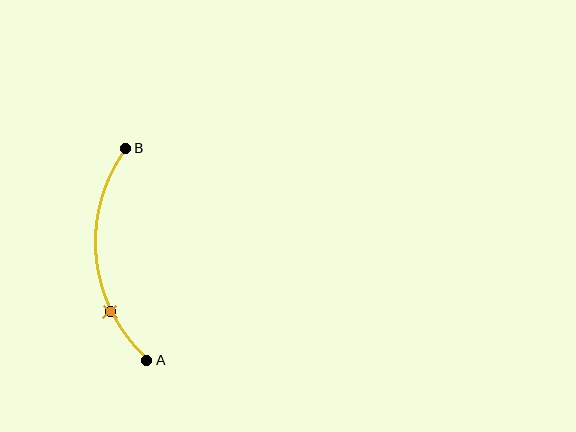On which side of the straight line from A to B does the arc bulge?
The arc bulges to the left of the straight line connecting A and B.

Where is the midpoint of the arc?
The arc midpoint is the point on the curve farthest from the straight line joining A and B. It sits to the left of that line.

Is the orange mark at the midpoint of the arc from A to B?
No. The orange mark lies on the arc but is closer to endpoint A. The arc midpoint would be at the point on the curve equidistant along the arc from both A and B.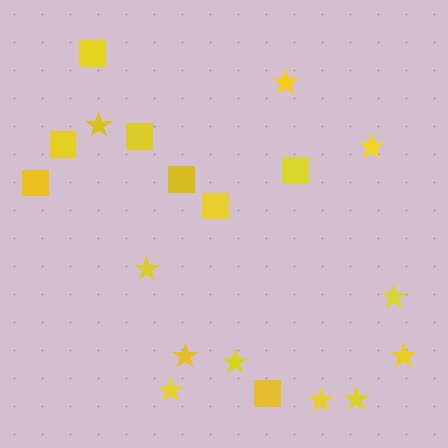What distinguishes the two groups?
There are 2 groups: one group of stars (11) and one group of squares (8).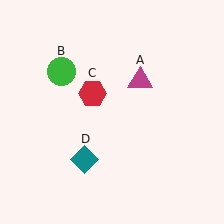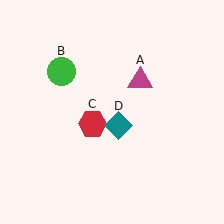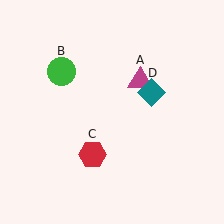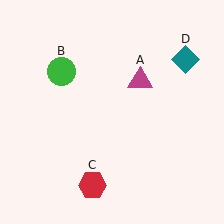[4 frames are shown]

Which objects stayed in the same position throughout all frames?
Magenta triangle (object A) and green circle (object B) remained stationary.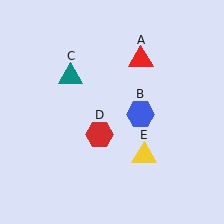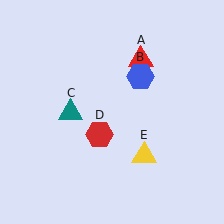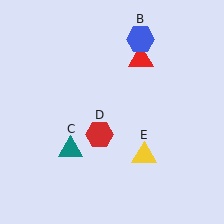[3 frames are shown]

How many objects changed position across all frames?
2 objects changed position: blue hexagon (object B), teal triangle (object C).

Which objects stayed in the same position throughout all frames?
Red triangle (object A) and red hexagon (object D) and yellow triangle (object E) remained stationary.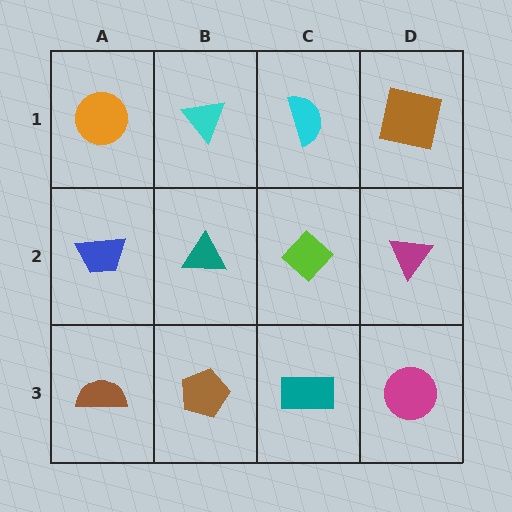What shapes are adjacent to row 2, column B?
A cyan triangle (row 1, column B), a brown pentagon (row 3, column B), a blue trapezoid (row 2, column A), a lime diamond (row 2, column C).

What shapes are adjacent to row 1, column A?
A blue trapezoid (row 2, column A), a cyan triangle (row 1, column B).